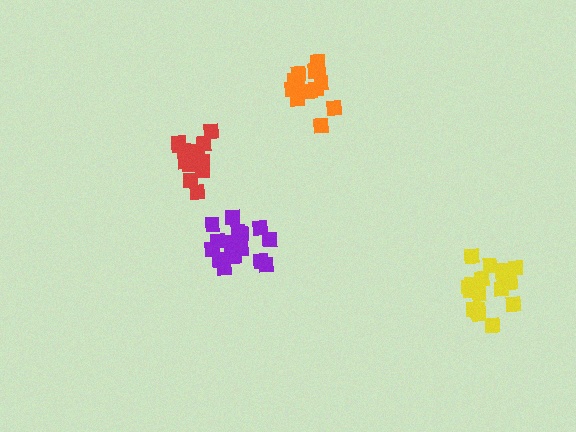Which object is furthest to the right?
The yellow cluster is rightmost.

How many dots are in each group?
Group 1: 16 dots, Group 2: 16 dots, Group 3: 17 dots, Group 4: 16 dots (65 total).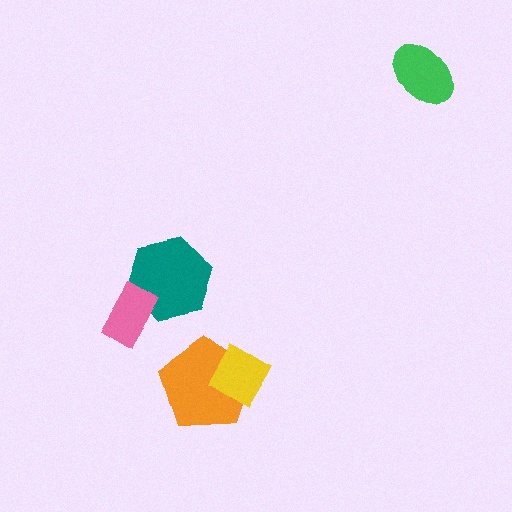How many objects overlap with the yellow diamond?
1 object overlaps with the yellow diamond.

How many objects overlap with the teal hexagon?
1 object overlaps with the teal hexagon.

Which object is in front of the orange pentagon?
The yellow diamond is in front of the orange pentagon.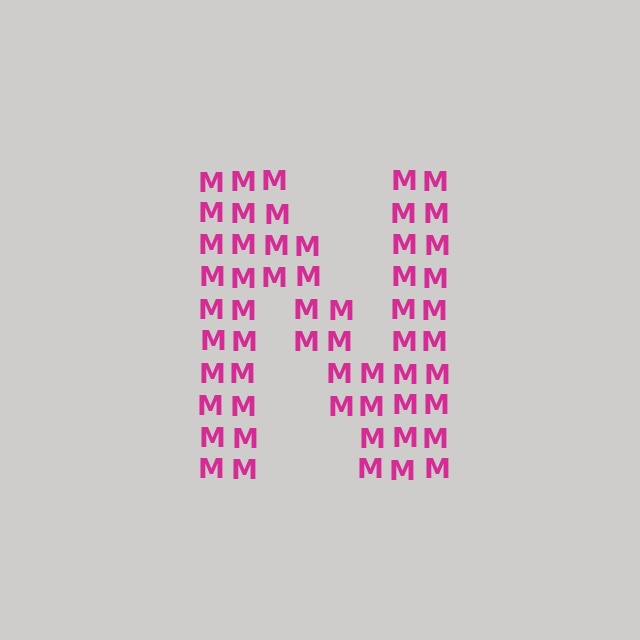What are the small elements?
The small elements are letter M's.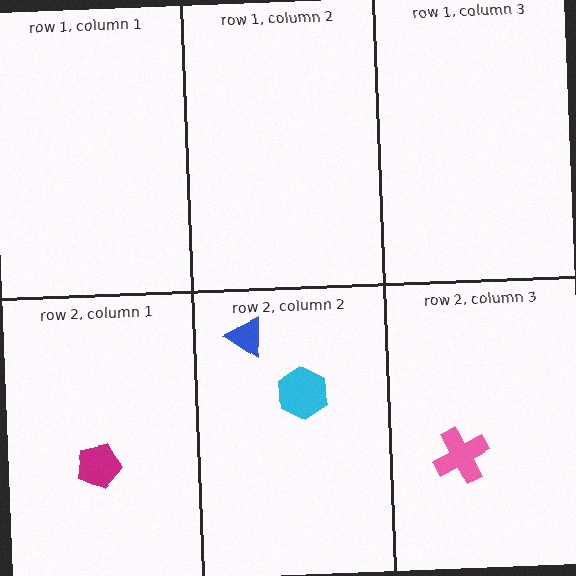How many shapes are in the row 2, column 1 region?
1.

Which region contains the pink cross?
The row 2, column 3 region.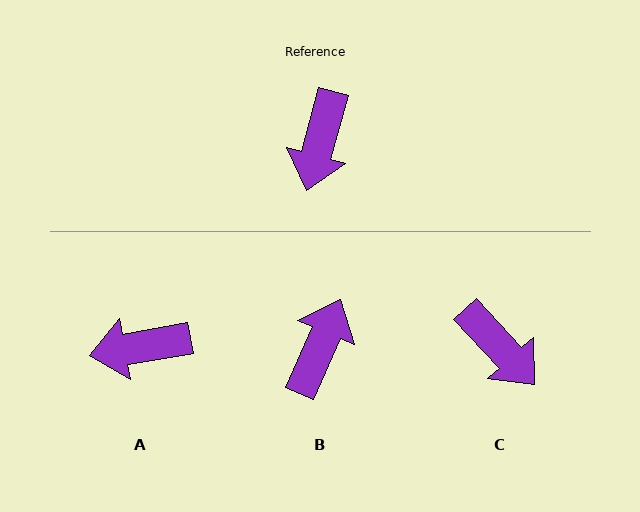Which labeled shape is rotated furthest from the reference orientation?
B, about 171 degrees away.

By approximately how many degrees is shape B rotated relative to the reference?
Approximately 171 degrees counter-clockwise.